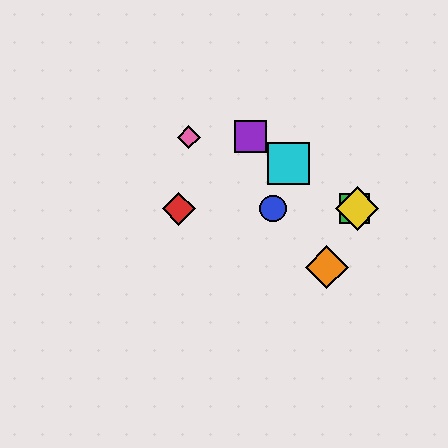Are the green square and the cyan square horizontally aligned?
No, the green square is at y≈209 and the cyan square is at y≈164.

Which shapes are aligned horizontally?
The red diamond, the blue circle, the green square, the yellow diamond are aligned horizontally.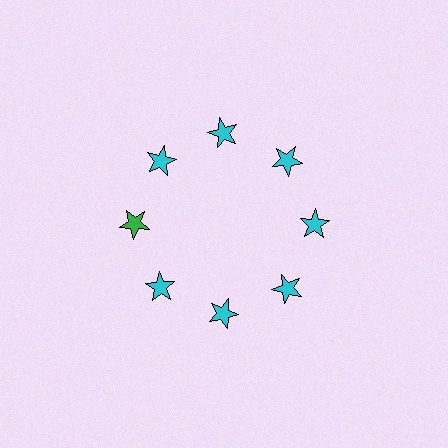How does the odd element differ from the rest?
It has a different color: green instead of cyan.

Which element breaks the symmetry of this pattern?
The green star at roughly the 9 o'clock position breaks the symmetry. All other shapes are cyan stars.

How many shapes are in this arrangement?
There are 8 shapes arranged in a ring pattern.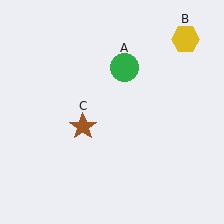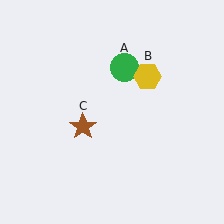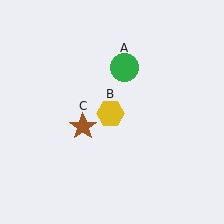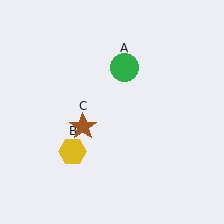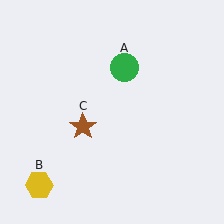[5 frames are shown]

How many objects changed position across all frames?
1 object changed position: yellow hexagon (object B).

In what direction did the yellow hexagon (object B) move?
The yellow hexagon (object B) moved down and to the left.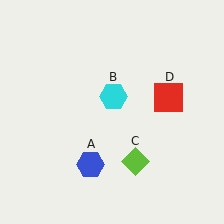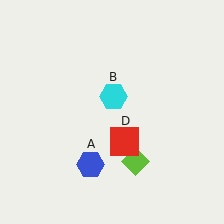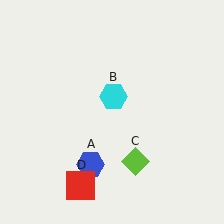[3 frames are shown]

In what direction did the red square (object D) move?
The red square (object D) moved down and to the left.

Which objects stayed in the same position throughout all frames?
Blue hexagon (object A) and cyan hexagon (object B) and lime diamond (object C) remained stationary.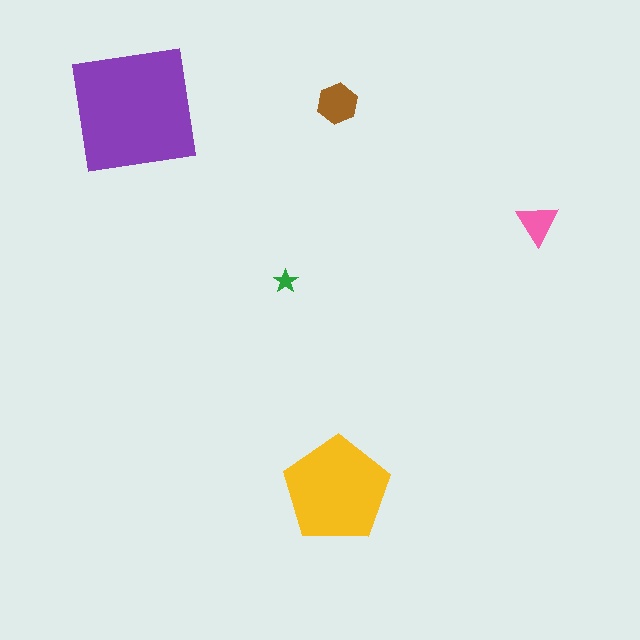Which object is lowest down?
The yellow pentagon is bottommost.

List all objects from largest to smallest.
The purple square, the yellow pentagon, the brown hexagon, the pink triangle, the green star.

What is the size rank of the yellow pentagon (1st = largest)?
2nd.